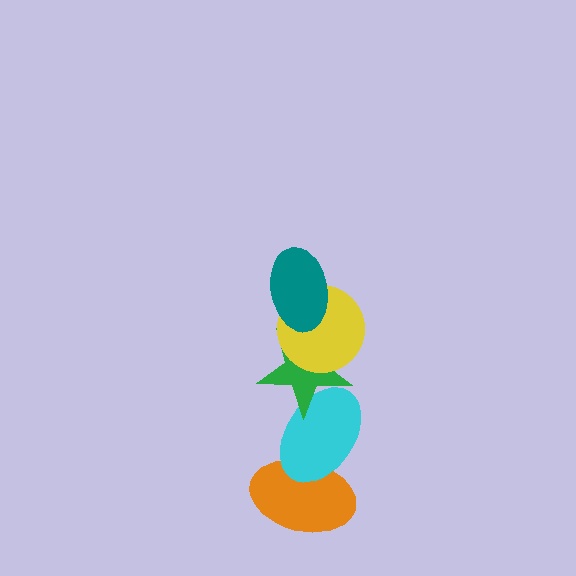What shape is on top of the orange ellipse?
The cyan ellipse is on top of the orange ellipse.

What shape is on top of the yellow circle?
The teal ellipse is on top of the yellow circle.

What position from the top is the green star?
The green star is 3rd from the top.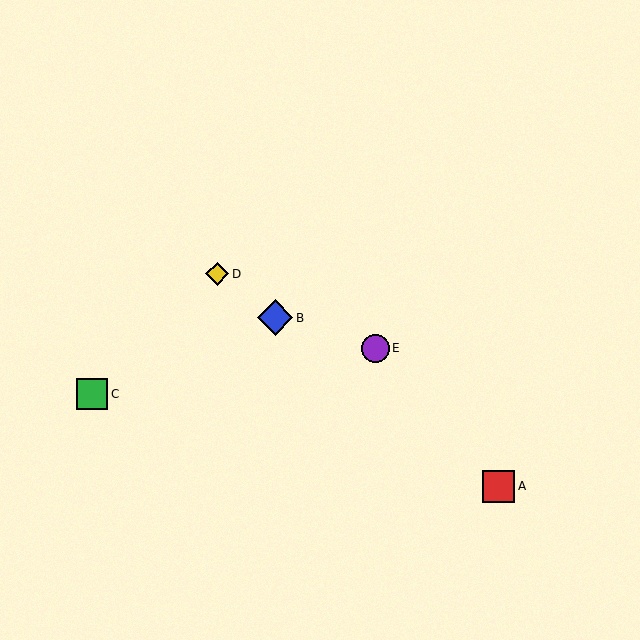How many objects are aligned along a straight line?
3 objects (A, B, D) are aligned along a straight line.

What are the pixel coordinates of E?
Object E is at (375, 348).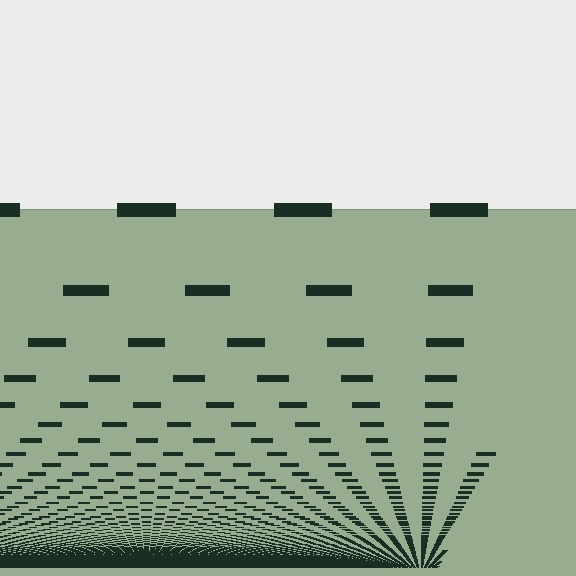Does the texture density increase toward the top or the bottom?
Density increases toward the bottom.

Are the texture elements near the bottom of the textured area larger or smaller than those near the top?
Smaller. The gradient is inverted — elements near the bottom are smaller and denser.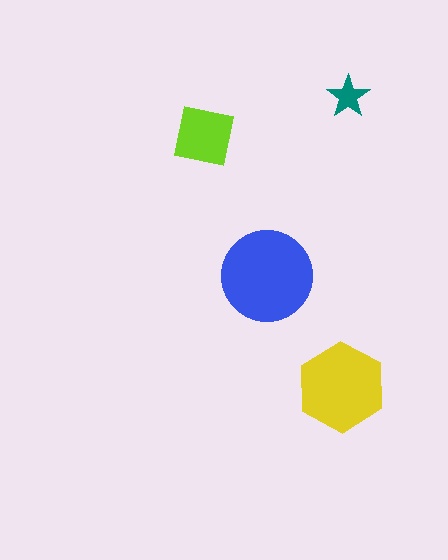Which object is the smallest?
The teal star.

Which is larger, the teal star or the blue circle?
The blue circle.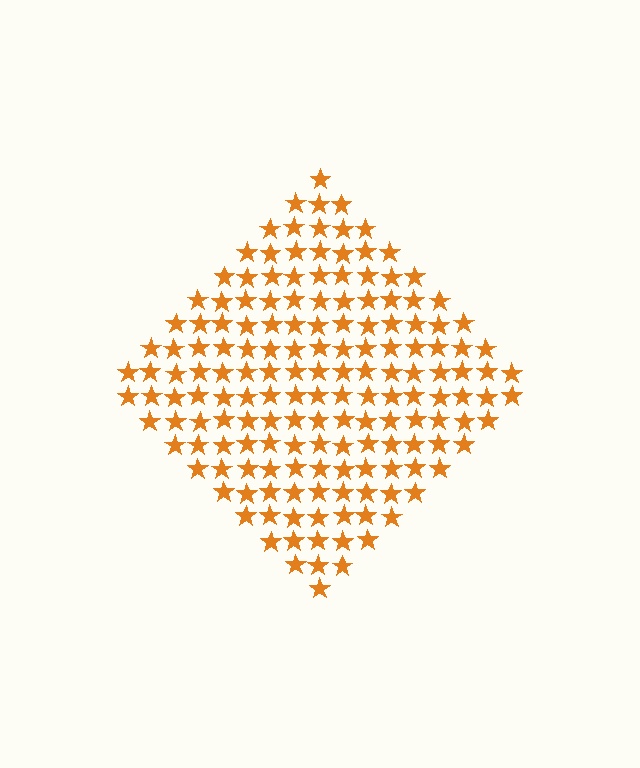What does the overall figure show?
The overall figure shows a diamond.